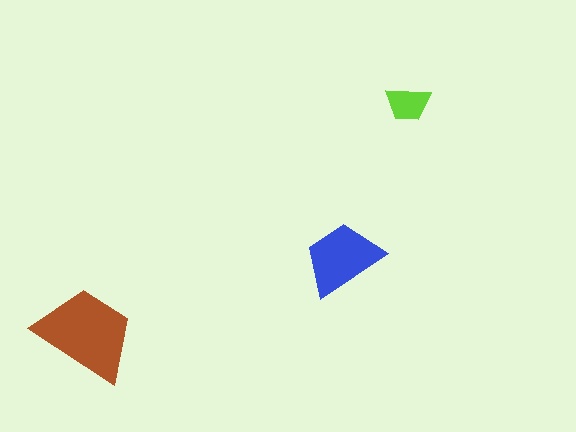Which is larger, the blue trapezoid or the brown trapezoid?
The brown one.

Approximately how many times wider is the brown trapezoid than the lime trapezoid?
About 2 times wider.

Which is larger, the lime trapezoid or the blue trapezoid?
The blue one.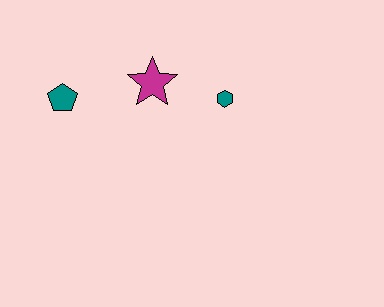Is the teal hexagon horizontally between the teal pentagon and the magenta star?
No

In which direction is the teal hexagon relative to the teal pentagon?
The teal hexagon is to the right of the teal pentagon.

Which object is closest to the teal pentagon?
The magenta star is closest to the teal pentagon.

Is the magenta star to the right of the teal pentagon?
Yes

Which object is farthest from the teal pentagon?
The teal hexagon is farthest from the teal pentagon.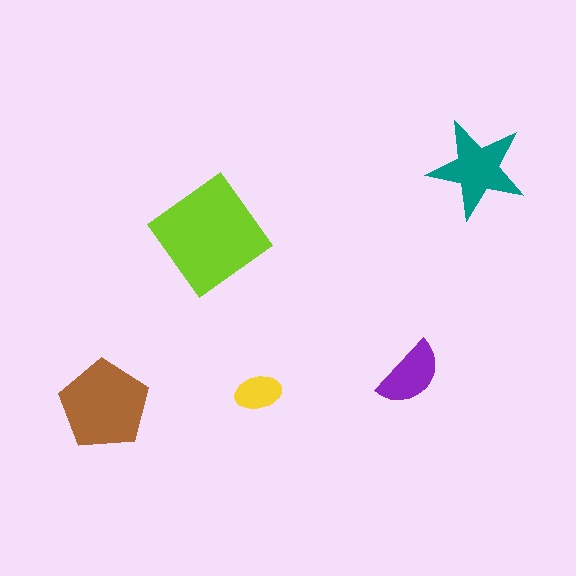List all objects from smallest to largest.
The yellow ellipse, the purple semicircle, the teal star, the brown pentagon, the lime diamond.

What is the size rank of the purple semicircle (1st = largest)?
4th.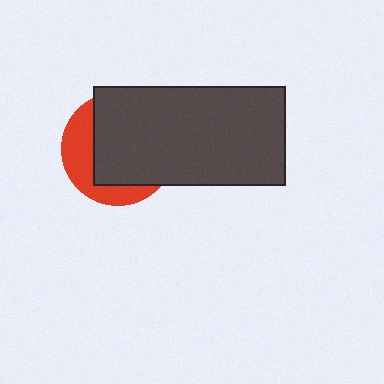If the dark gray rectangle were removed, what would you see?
You would see the complete red circle.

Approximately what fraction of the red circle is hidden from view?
Roughly 66% of the red circle is hidden behind the dark gray rectangle.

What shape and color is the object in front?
The object in front is a dark gray rectangle.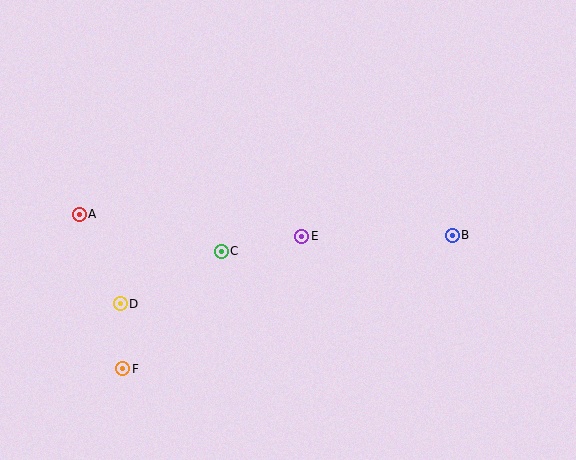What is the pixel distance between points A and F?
The distance between A and F is 161 pixels.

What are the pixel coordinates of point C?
Point C is at (221, 251).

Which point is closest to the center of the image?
Point E at (302, 236) is closest to the center.